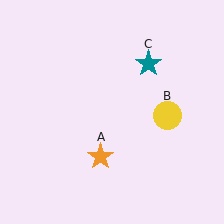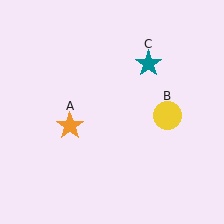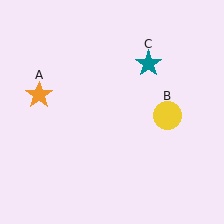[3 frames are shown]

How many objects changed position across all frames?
1 object changed position: orange star (object A).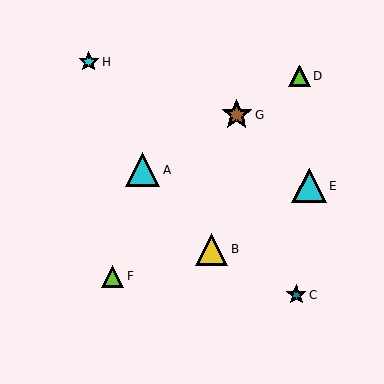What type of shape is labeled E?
Shape E is a cyan triangle.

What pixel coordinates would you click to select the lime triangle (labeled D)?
Click at (300, 76) to select the lime triangle D.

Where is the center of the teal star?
The center of the teal star is at (296, 295).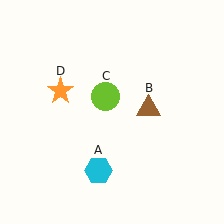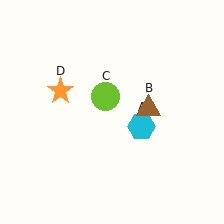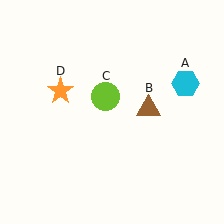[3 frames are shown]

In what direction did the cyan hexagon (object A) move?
The cyan hexagon (object A) moved up and to the right.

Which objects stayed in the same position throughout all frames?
Brown triangle (object B) and lime circle (object C) and orange star (object D) remained stationary.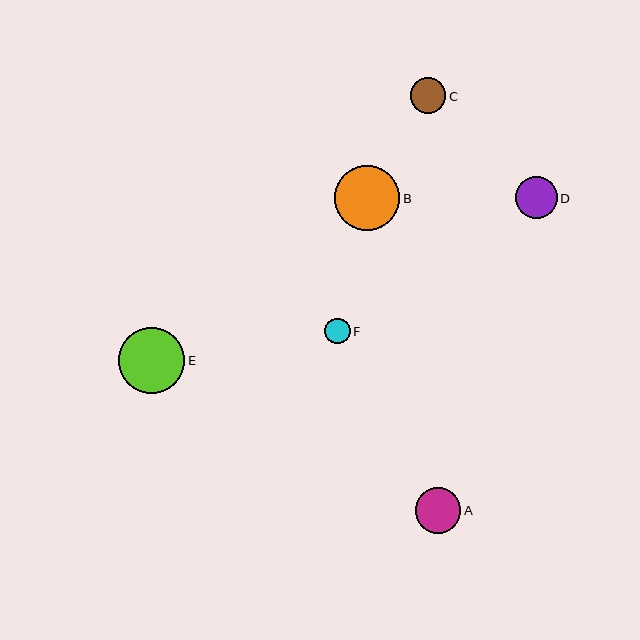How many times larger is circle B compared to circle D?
Circle B is approximately 1.6 times the size of circle D.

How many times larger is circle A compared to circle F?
Circle A is approximately 1.8 times the size of circle F.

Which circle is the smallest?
Circle F is the smallest with a size of approximately 25 pixels.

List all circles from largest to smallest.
From largest to smallest: E, B, A, D, C, F.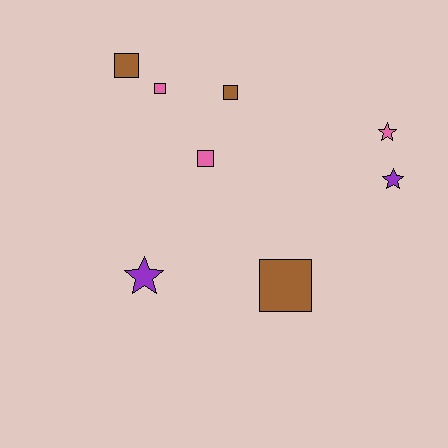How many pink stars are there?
There is 1 pink star.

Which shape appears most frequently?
Square, with 5 objects.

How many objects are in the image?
There are 8 objects.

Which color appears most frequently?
Pink, with 3 objects.